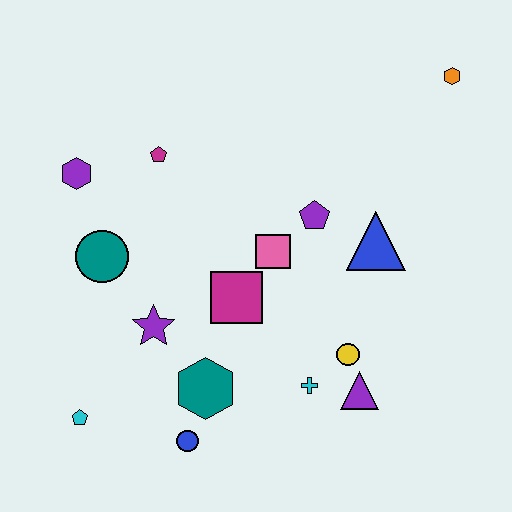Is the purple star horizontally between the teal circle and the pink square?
Yes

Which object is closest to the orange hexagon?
The blue triangle is closest to the orange hexagon.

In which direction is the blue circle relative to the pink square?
The blue circle is below the pink square.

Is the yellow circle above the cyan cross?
Yes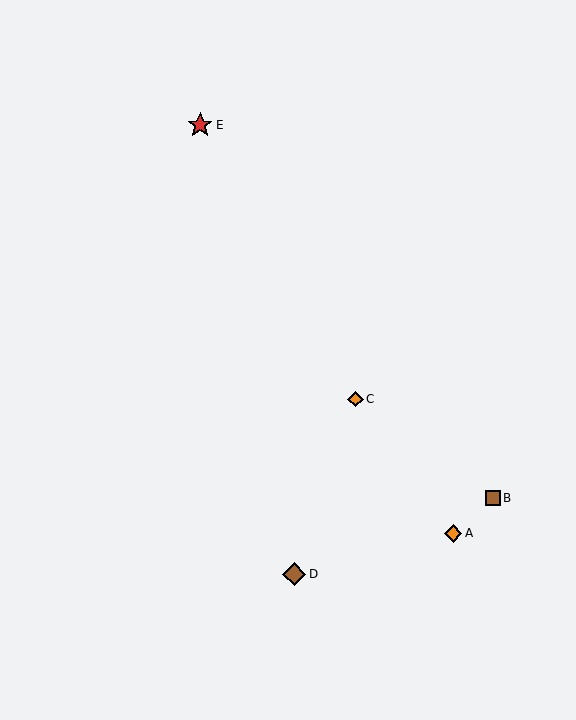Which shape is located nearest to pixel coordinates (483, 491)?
The brown square (labeled B) at (493, 498) is nearest to that location.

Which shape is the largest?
The red star (labeled E) is the largest.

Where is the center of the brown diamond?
The center of the brown diamond is at (294, 574).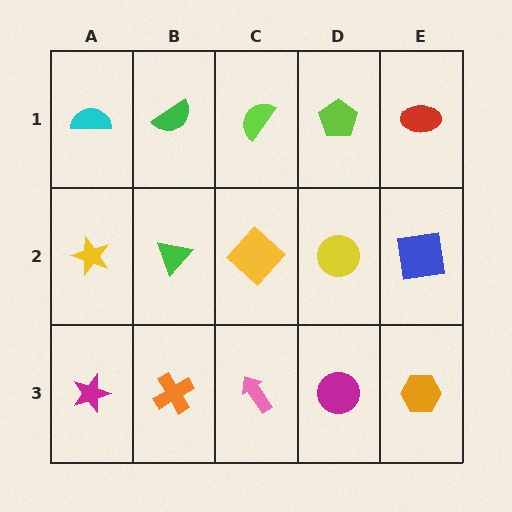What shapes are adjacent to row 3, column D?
A yellow circle (row 2, column D), a pink arrow (row 3, column C), an orange hexagon (row 3, column E).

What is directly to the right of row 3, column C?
A magenta circle.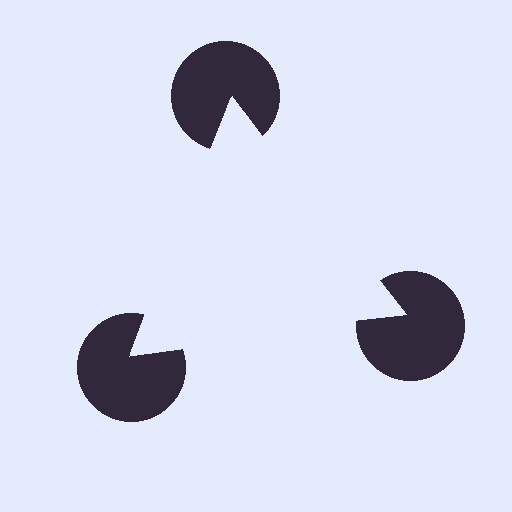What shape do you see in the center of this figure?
An illusory triangle — its edges are inferred from the aligned wedge cuts in the pac-man discs, not physically drawn.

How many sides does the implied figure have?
3 sides.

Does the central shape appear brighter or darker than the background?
It typically appears slightly brighter than the background, even though no actual brightness change is drawn.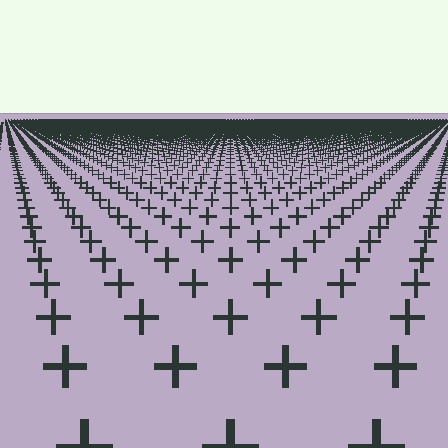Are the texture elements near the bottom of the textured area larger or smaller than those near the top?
Larger. Near the bottom, elements are closer to the viewer and appear at a bigger on-screen size.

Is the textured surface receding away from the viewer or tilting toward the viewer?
The surface is receding away from the viewer. Texture elements get smaller and denser toward the top.